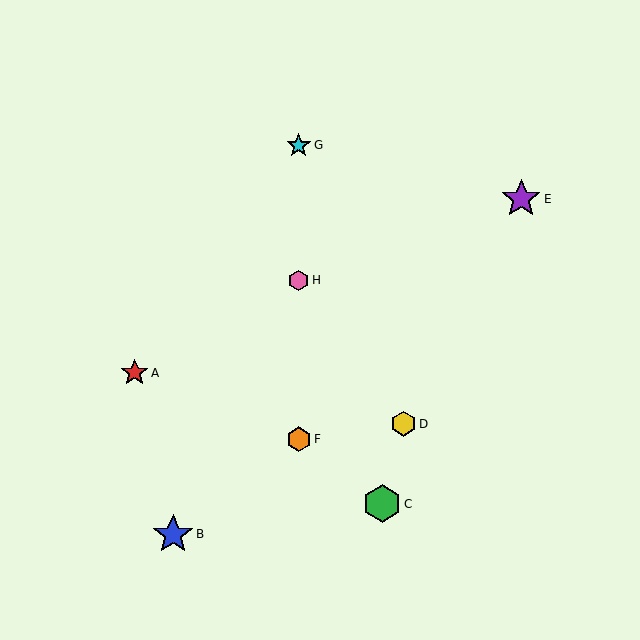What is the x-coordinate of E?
Object E is at x≈521.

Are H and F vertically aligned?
Yes, both are at x≈299.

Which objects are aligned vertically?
Objects F, G, H are aligned vertically.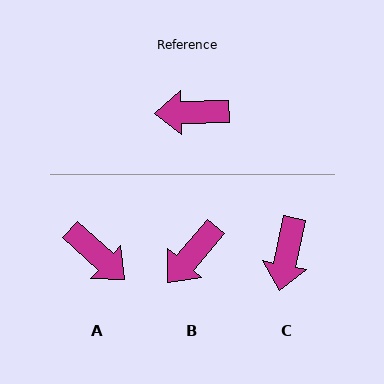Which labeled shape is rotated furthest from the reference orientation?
A, about 137 degrees away.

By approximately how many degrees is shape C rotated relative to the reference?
Approximately 77 degrees counter-clockwise.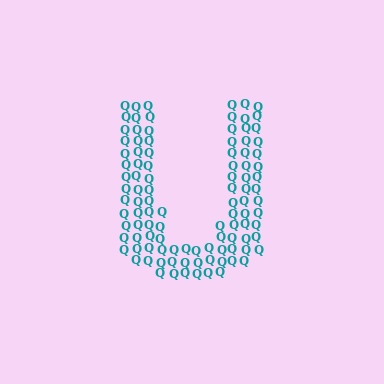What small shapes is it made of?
It is made of small letter Q's.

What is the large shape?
The large shape is the letter U.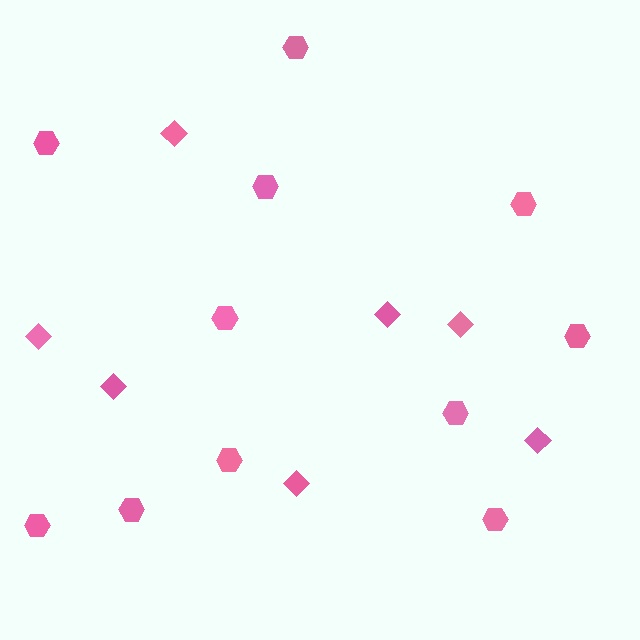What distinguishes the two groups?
There are 2 groups: one group of hexagons (11) and one group of diamonds (7).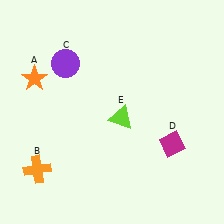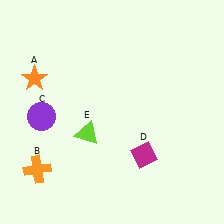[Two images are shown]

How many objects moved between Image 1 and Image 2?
3 objects moved between the two images.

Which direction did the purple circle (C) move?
The purple circle (C) moved down.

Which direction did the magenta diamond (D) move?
The magenta diamond (D) moved left.